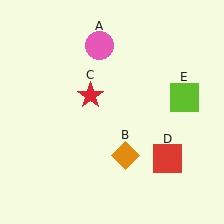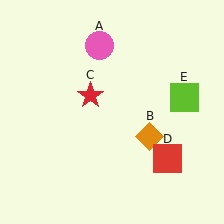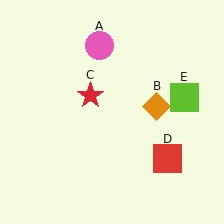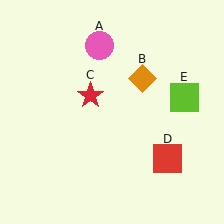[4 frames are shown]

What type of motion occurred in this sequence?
The orange diamond (object B) rotated counterclockwise around the center of the scene.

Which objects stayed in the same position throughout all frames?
Pink circle (object A) and red star (object C) and red square (object D) and lime square (object E) remained stationary.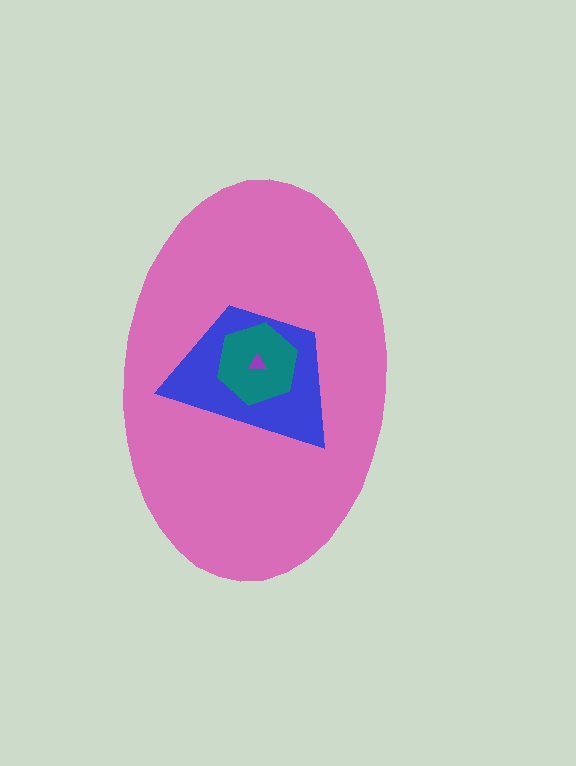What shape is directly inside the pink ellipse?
The blue trapezoid.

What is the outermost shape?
The pink ellipse.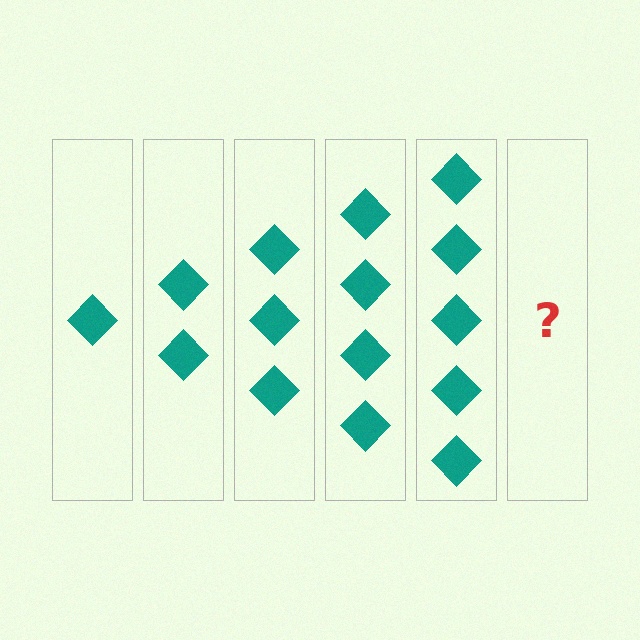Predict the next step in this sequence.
The next step is 6 diamonds.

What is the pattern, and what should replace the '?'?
The pattern is that each step adds one more diamond. The '?' should be 6 diamonds.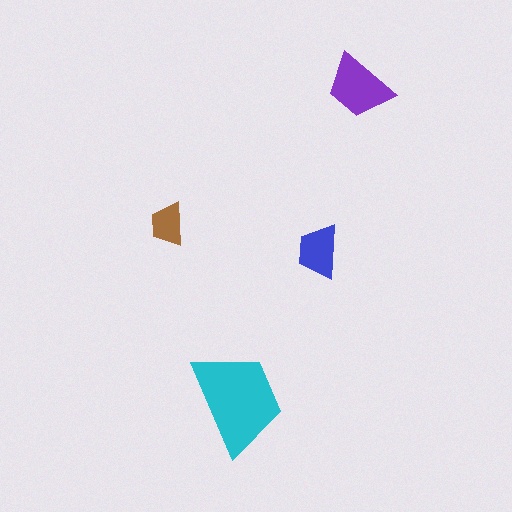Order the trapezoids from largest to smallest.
the cyan one, the purple one, the blue one, the brown one.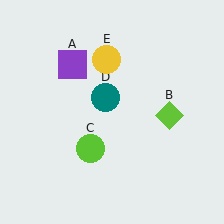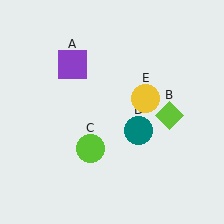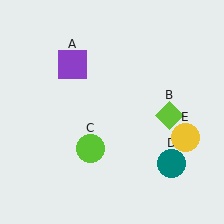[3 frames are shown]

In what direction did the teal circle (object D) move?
The teal circle (object D) moved down and to the right.